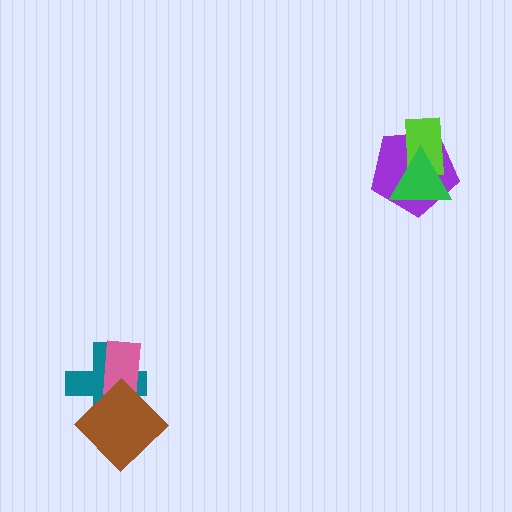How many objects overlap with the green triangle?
2 objects overlap with the green triangle.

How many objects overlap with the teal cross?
2 objects overlap with the teal cross.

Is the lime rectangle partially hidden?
Yes, it is partially covered by another shape.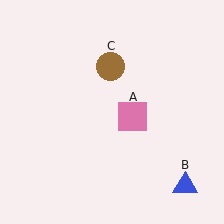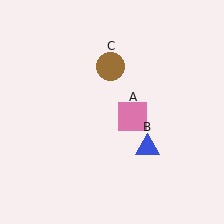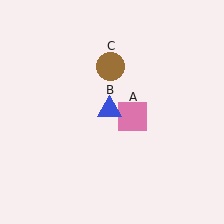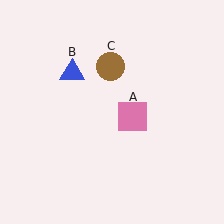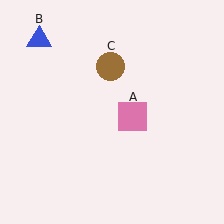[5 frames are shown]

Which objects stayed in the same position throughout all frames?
Pink square (object A) and brown circle (object C) remained stationary.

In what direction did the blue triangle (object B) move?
The blue triangle (object B) moved up and to the left.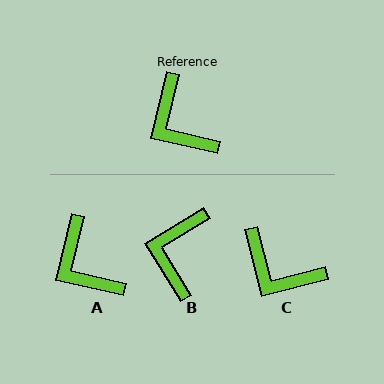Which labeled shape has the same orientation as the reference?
A.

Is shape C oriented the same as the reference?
No, it is off by about 28 degrees.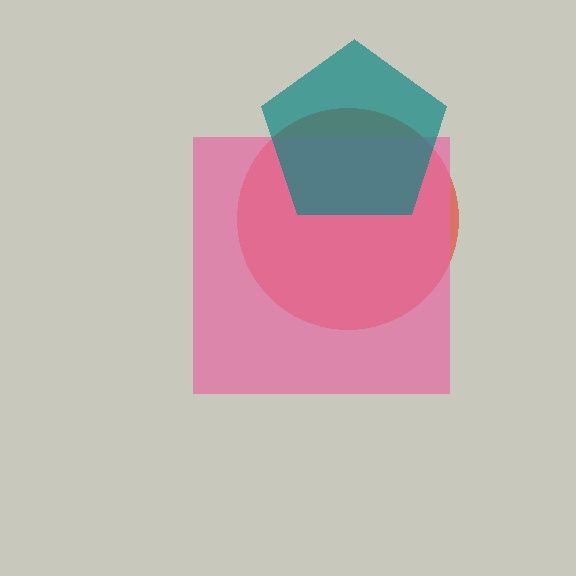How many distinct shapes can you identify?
There are 3 distinct shapes: a red circle, a pink square, a teal pentagon.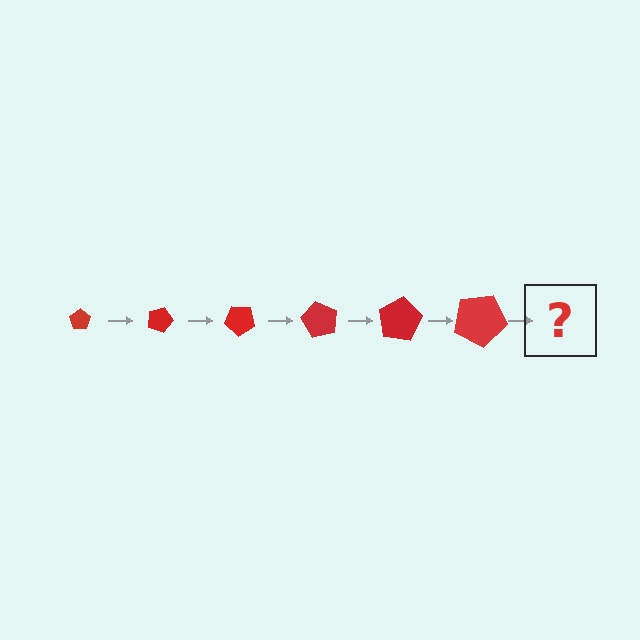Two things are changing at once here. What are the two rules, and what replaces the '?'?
The two rules are that the pentagon grows larger each step and it rotates 20 degrees each step. The '?' should be a pentagon, larger than the previous one and rotated 120 degrees from the start.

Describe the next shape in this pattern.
It should be a pentagon, larger than the previous one and rotated 120 degrees from the start.